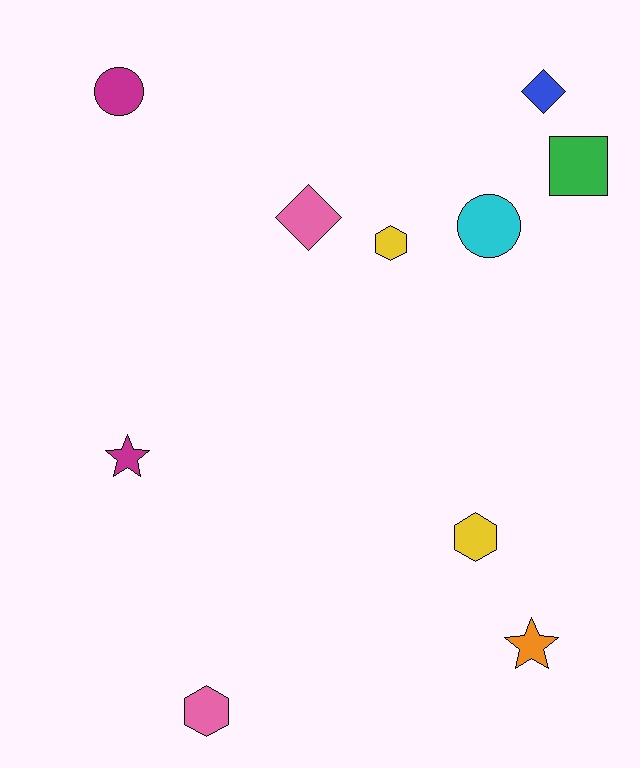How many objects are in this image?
There are 10 objects.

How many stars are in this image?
There are 2 stars.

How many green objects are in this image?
There is 1 green object.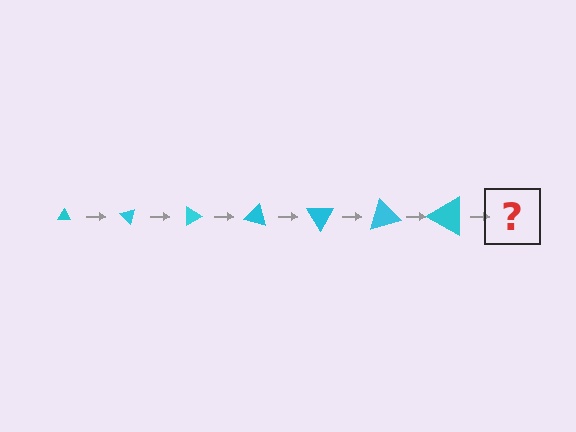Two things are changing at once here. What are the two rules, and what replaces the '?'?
The two rules are that the triangle grows larger each step and it rotates 45 degrees each step. The '?' should be a triangle, larger than the previous one and rotated 315 degrees from the start.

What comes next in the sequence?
The next element should be a triangle, larger than the previous one and rotated 315 degrees from the start.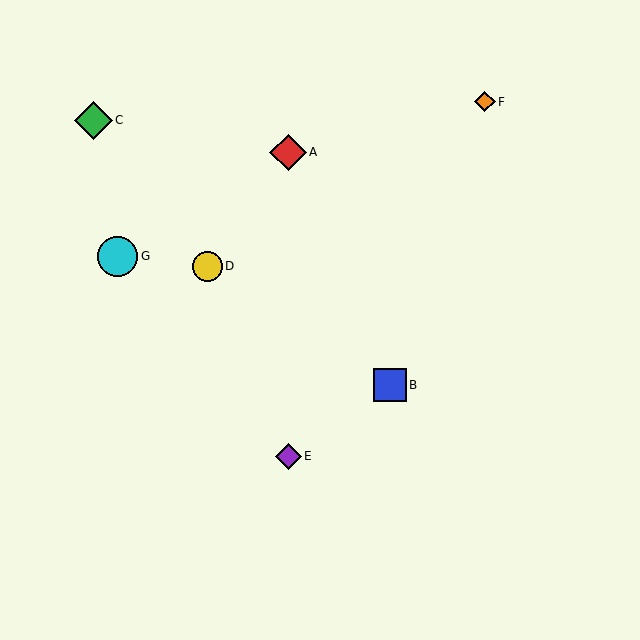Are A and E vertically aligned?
Yes, both are at x≈288.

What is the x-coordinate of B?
Object B is at x≈390.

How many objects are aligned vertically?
2 objects (A, E) are aligned vertically.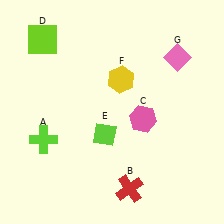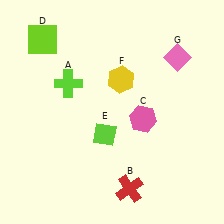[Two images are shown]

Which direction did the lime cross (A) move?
The lime cross (A) moved up.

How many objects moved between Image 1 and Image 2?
1 object moved between the two images.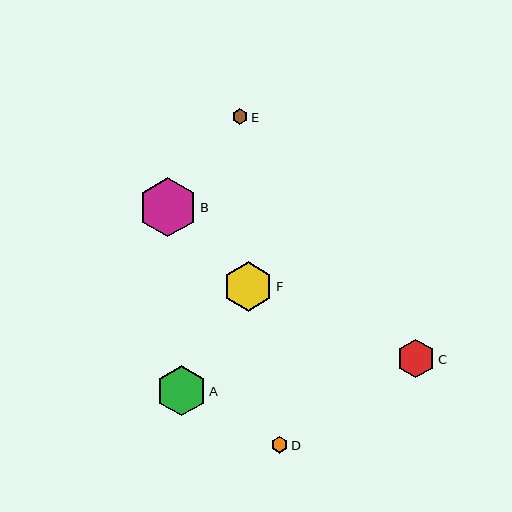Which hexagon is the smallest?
Hexagon E is the smallest with a size of approximately 16 pixels.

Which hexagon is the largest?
Hexagon B is the largest with a size of approximately 59 pixels.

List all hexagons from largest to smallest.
From largest to smallest: B, A, F, C, D, E.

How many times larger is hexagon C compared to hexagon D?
Hexagon C is approximately 2.4 times the size of hexagon D.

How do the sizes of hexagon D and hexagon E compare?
Hexagon D and hexagon E are approximately the same size.